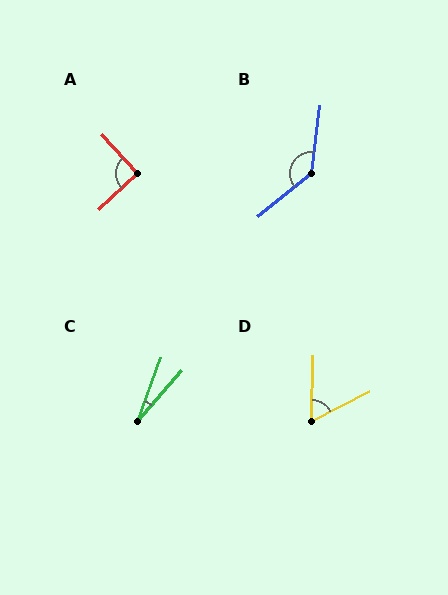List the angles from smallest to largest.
C (21°), D (62°), A (91°), B (135°).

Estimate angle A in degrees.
Approximately 91 degrees.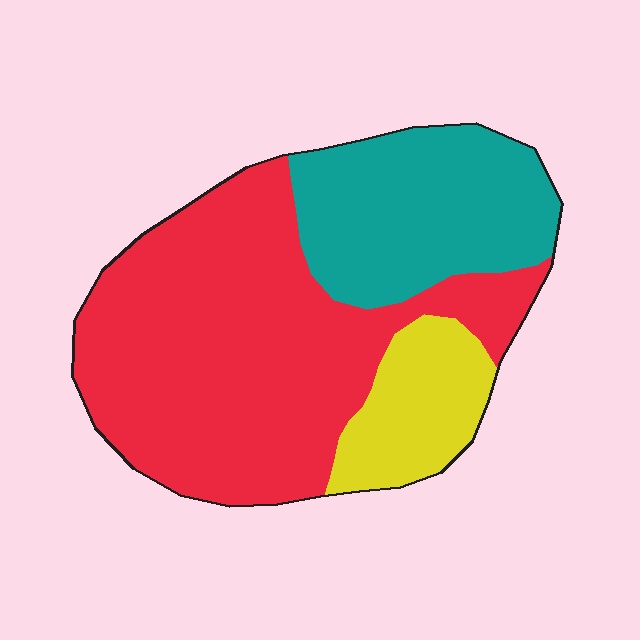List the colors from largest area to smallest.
From largest to smallest: red, teal, yellow.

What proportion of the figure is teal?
Teal covers about 30% of the figure.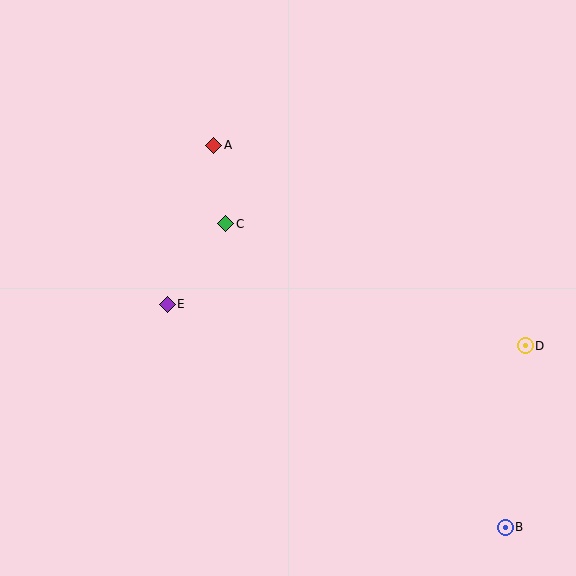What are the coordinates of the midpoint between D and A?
The midpoint between D and A is at (370, 246).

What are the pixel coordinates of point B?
Point B is at (505, 527).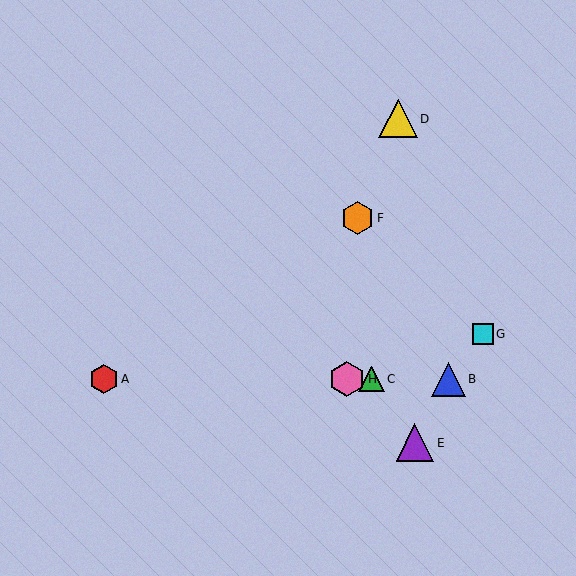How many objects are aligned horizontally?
4 objects (A, B, C, H) are aligned horizontally.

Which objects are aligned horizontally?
Objects A, B, C, H are aligned horizontally.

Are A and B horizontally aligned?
Yes, both are at y≈379.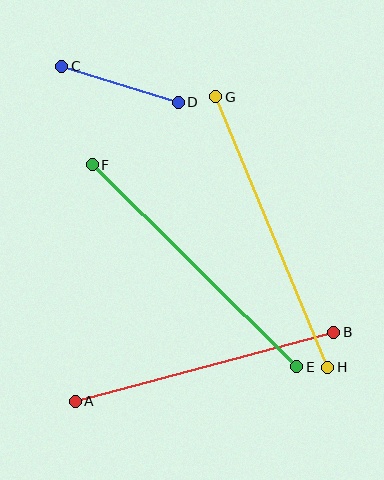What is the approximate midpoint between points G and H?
The midpoint is at approximately (272, 232) pixels.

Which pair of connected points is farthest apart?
Points G and H are farthest apart.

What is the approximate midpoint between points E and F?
The midpoint is at approximately (194, 266) pixels.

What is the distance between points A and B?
The distance is approximately 267 pixels.